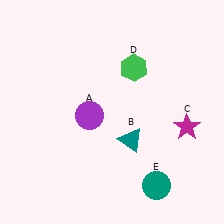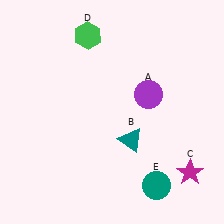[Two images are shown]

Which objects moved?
The objects that moved are: the purple circle (A), the magenta star (C), the green hexagon (D).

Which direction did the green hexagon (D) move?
The green hexagon (D) moved left.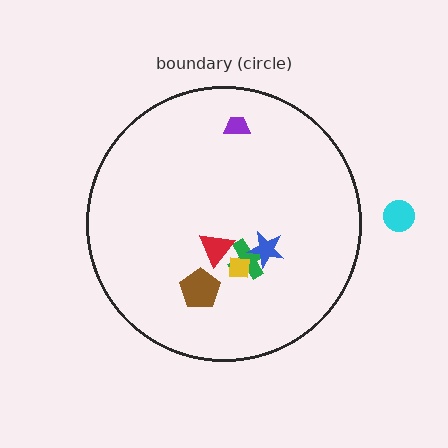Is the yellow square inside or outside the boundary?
Inside.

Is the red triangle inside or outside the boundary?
Inside.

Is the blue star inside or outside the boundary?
Inside.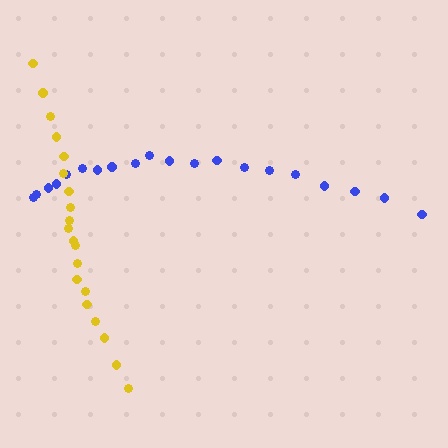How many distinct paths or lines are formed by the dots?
There are 2 distinct paths.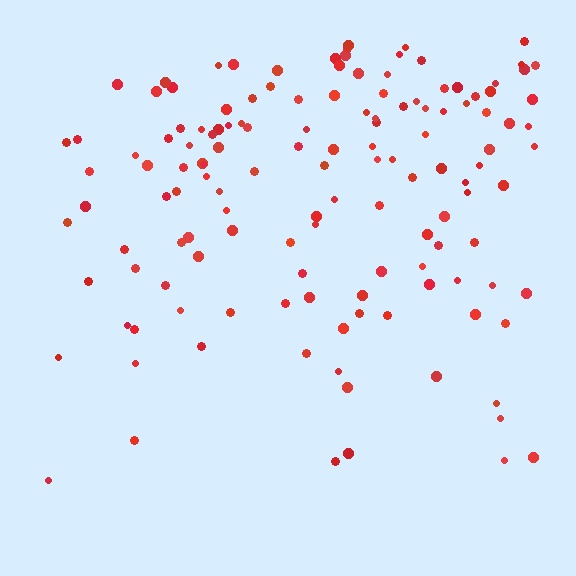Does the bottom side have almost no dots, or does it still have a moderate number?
Still a moderate number, just noticeably fewer than the top.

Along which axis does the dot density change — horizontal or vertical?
Vertical.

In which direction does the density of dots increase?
From bottom to top, with the top side densest.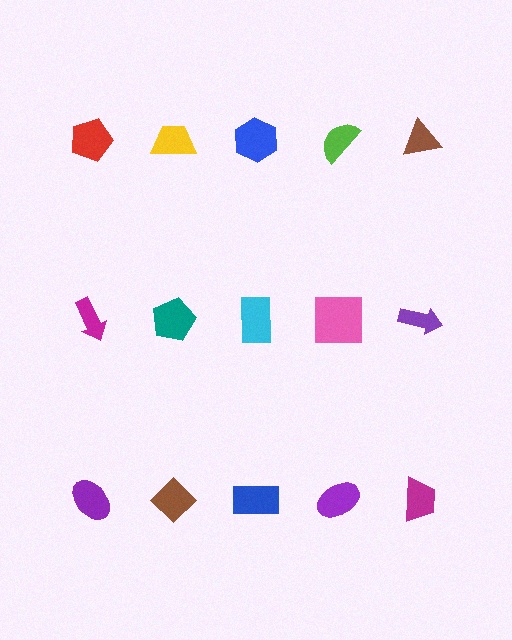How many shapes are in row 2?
5 shapes.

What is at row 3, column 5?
A magenta trapezoid.